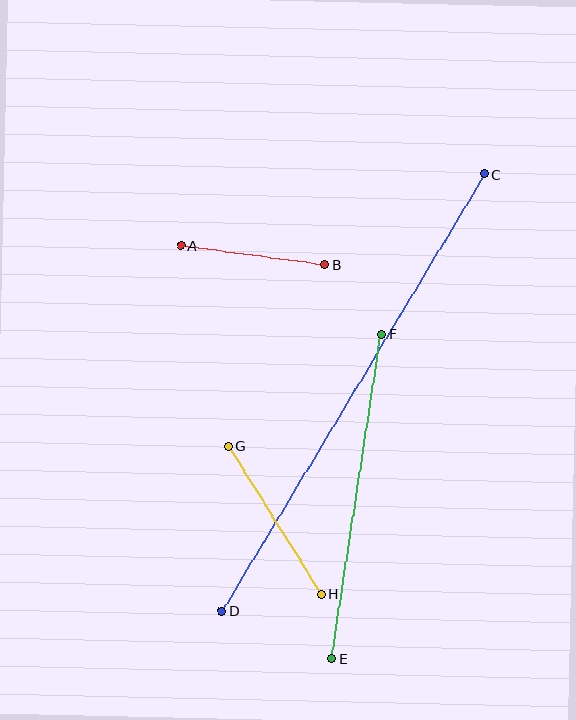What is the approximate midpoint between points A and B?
The midpoint is at approximately (253, 255) pixels.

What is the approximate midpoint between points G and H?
The midpoint is at approximately (275, 520) pixels.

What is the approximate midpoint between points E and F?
The midpoint is at approximately (357, 497) pixels.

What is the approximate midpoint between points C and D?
The midpoint is at approximately (353, 392) pixels.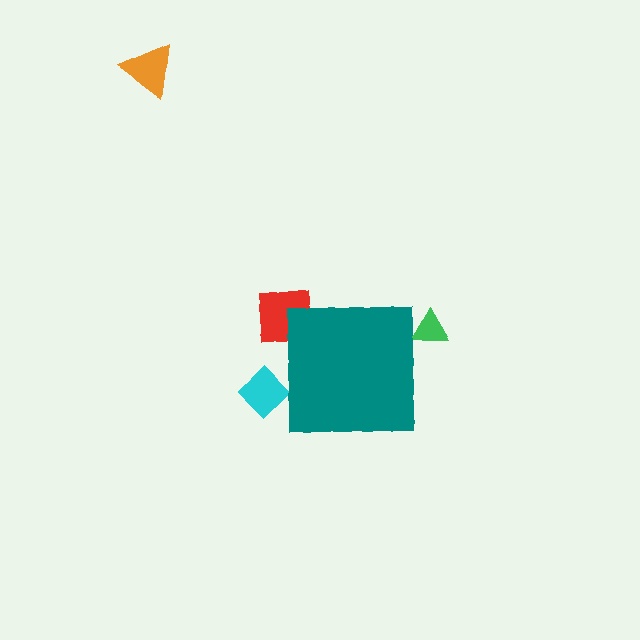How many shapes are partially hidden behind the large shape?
3 shapes are partially hidden.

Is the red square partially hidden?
Yes, the red square is partially hidden behind the teal square.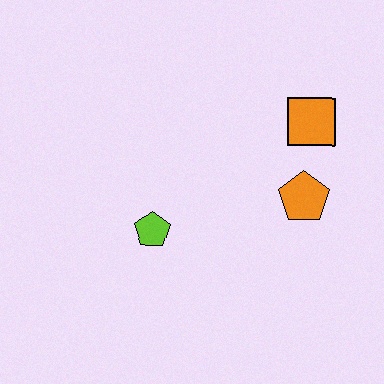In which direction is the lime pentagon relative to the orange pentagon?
The lime pentagon is to the left of the orange pentagon.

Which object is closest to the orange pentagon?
The orange square is closest to the orange pentagon.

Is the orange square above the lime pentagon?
Yes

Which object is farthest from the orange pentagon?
The lime pentagon is farthest from the orange pentagon.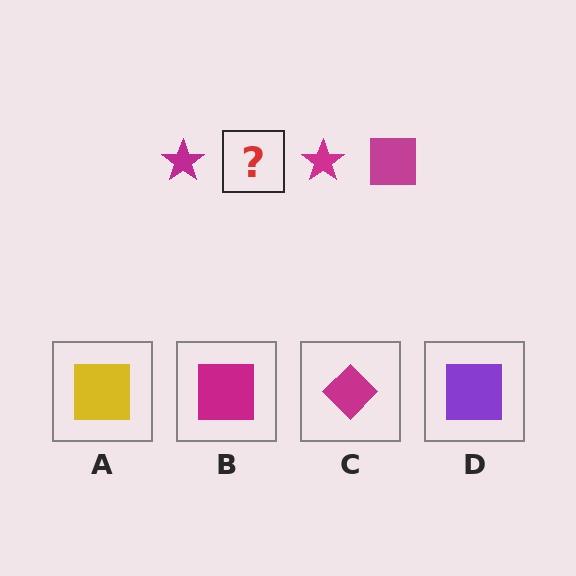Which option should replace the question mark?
Option B.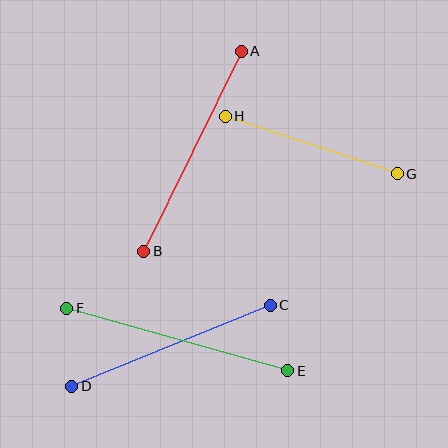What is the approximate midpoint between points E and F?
The midpoint is at approximately (177, 340) pixels.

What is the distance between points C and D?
The distance is approximately 215 pixels.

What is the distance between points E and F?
The distance is approximately 230 pixels.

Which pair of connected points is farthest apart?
Points E and F are farthest apart.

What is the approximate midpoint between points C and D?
The midpoint is at approximately (171, 346) pixels.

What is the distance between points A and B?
The distance is approximately 222 pixels.